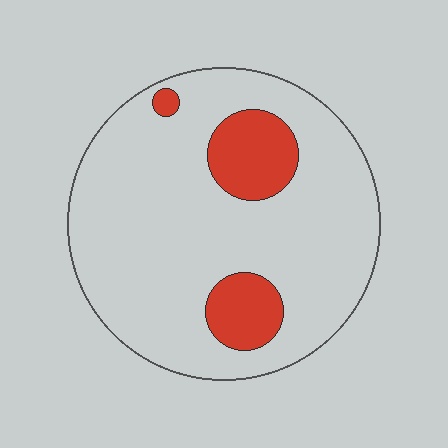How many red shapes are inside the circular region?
3.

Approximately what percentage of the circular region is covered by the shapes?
Approximately 15%.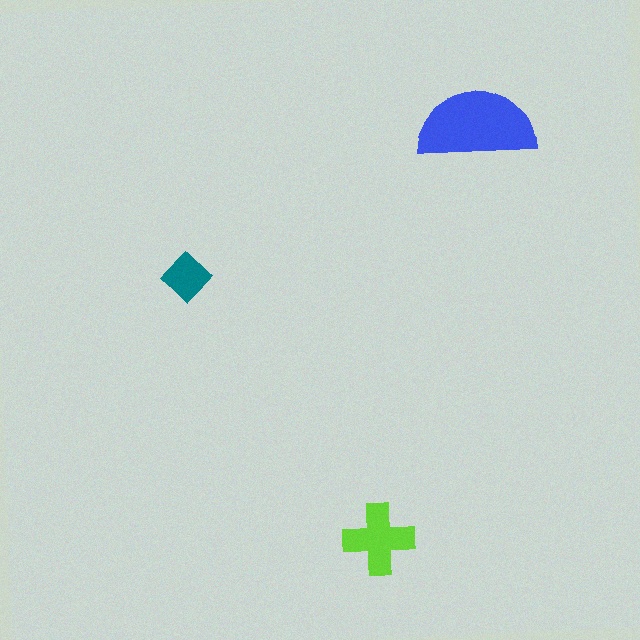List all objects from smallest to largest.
The teal diamond, the lime cross, the blue semicircle.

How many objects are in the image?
There are 3 objects in the image.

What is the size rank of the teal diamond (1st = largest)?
3rd.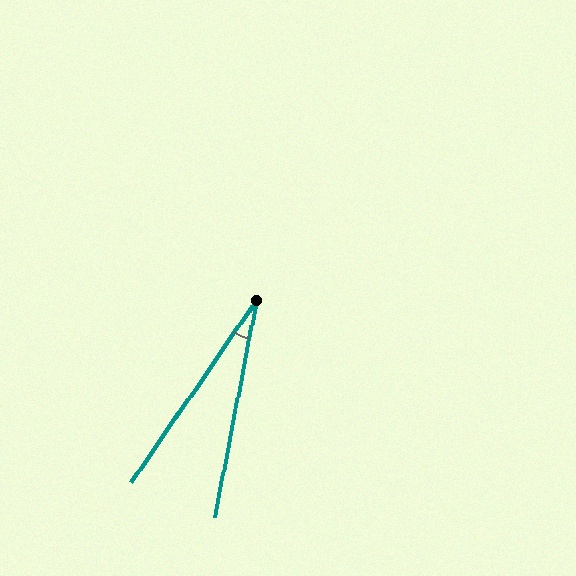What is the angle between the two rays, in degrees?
Approximately 24 degrees.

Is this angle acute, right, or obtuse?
It is acute.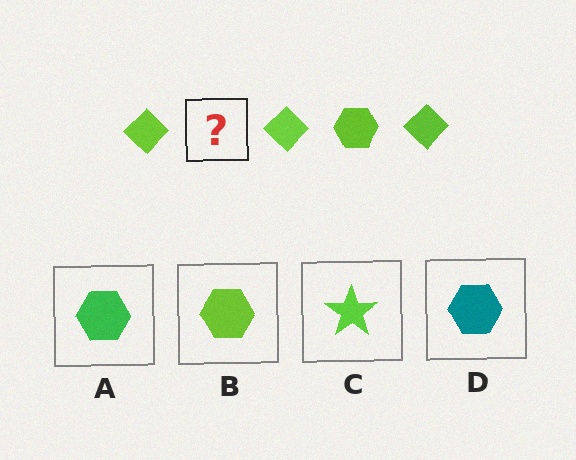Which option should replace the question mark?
Option B.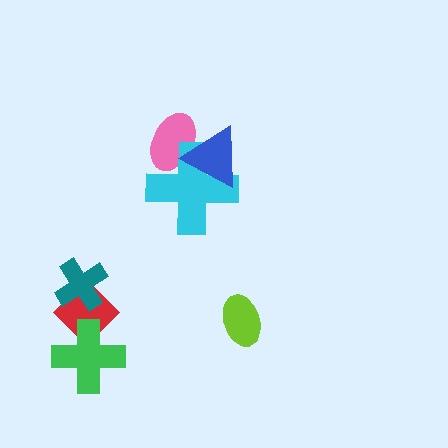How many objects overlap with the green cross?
1 object overlaps with the green cross.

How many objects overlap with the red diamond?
2 objects overlap with the red diamond.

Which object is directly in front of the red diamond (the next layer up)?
The green cross is directly in front of the red diamond.